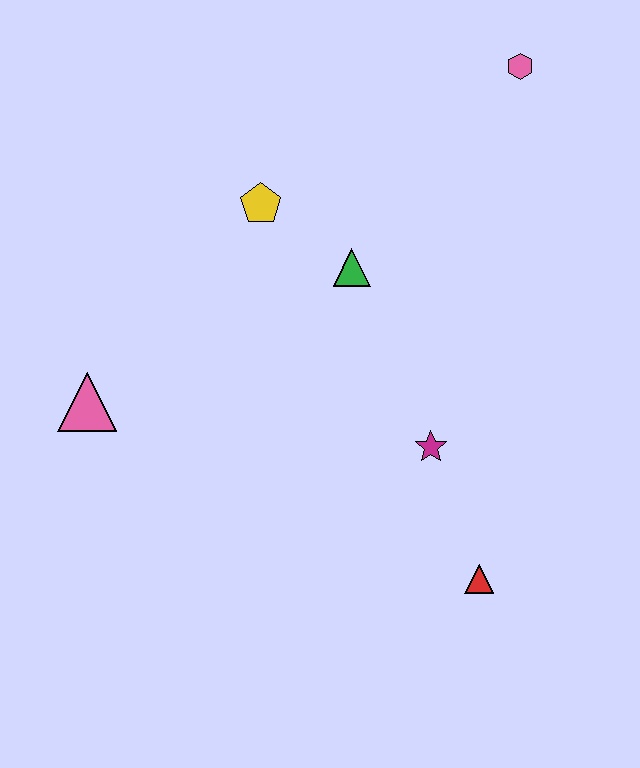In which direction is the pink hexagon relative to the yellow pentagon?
The pink hexagon is to the right of the yellow pentagon.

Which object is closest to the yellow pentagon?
The green triangle is closest to the yellow pentagon.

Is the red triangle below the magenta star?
Yes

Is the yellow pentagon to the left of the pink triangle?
No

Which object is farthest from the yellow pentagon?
The red triangle is farthest from the yellow pentagon.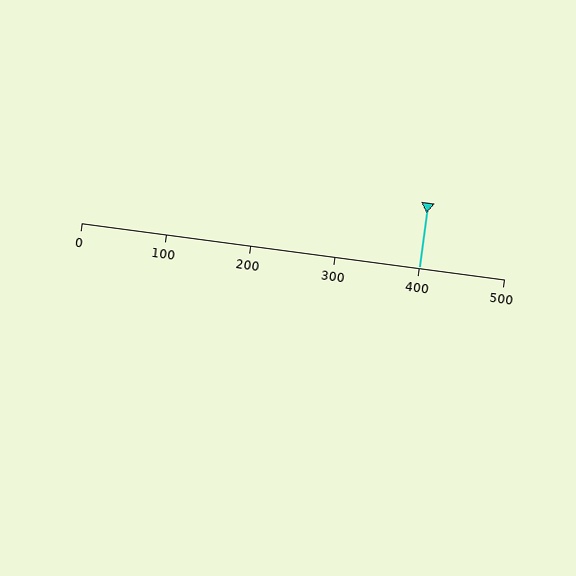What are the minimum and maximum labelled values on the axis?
The axis runs from 0 to 500.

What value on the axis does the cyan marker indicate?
The marker indicates approximately 400.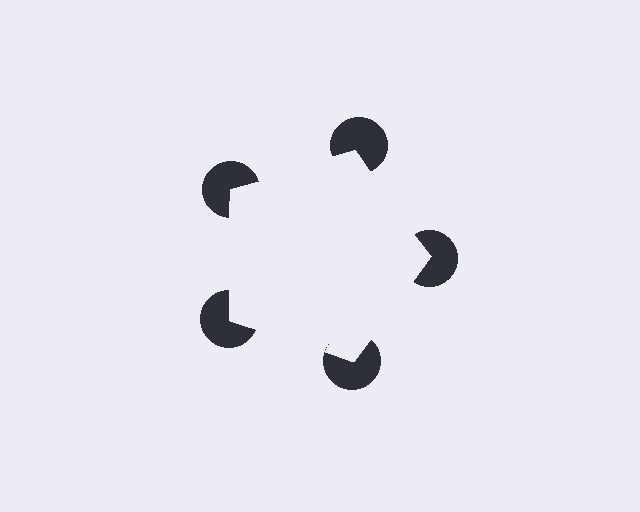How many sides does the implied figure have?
5 sides.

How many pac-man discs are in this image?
There are 5 — one at each vertex of the illusory pentagon.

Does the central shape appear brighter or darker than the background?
It typically appears slightly brighter than the background, even though no actual brightness change is drawn.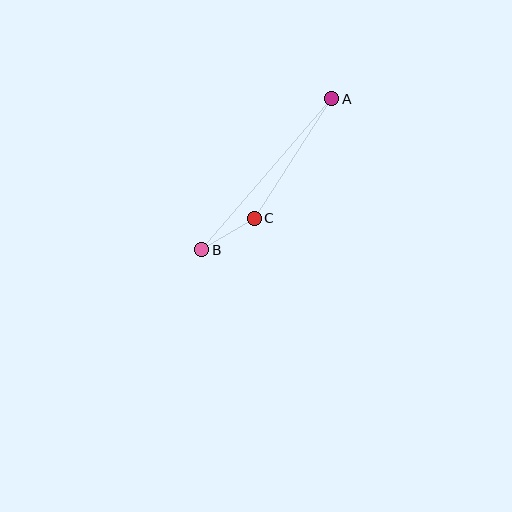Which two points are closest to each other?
Points B and C are closest to each other.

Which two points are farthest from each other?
Points A and B are farthest from each other.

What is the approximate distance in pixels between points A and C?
The distance between A and C is approximately 142 pixels.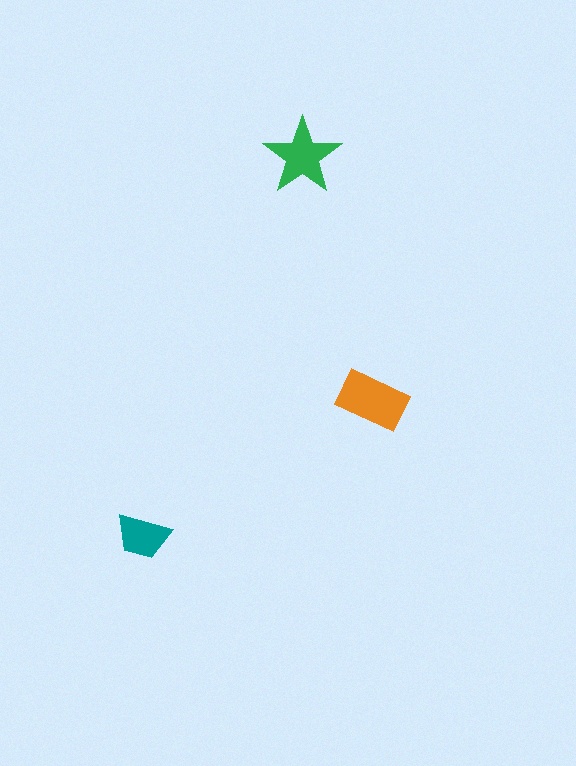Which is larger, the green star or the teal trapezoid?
The green star.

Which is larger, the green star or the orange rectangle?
The orange rectangle.